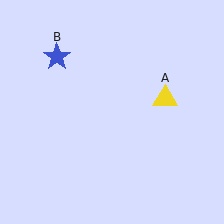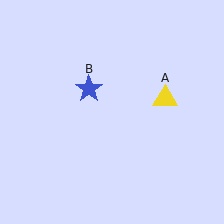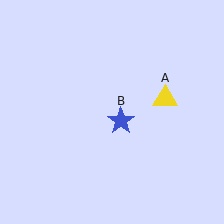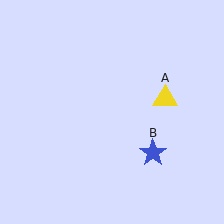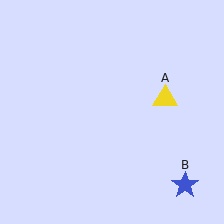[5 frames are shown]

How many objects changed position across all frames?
1 object changed position: blue star (object B).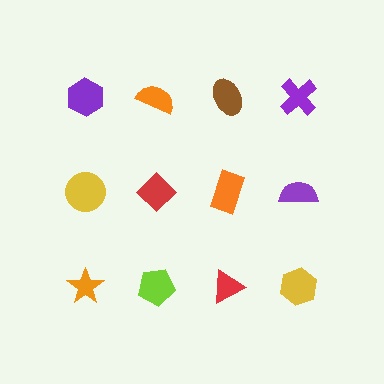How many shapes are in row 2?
4 shapes.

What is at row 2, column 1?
A yellow circle.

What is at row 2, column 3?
An orange rectangle.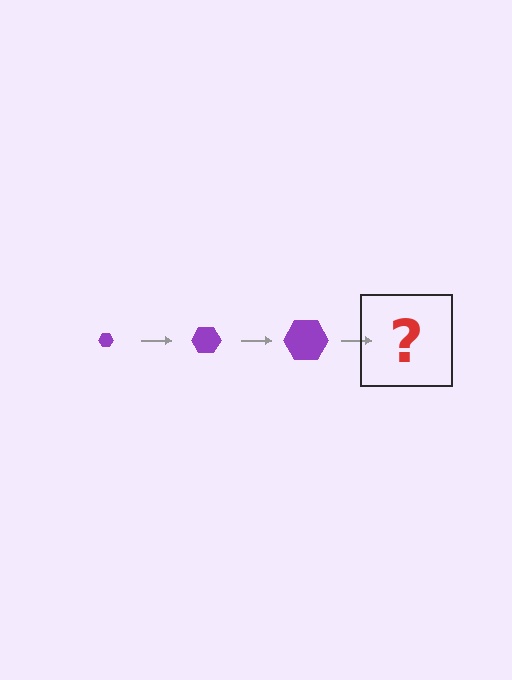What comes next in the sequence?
The next element should be a purple hexagon, larger than the previous one.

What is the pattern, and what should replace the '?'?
The pattern is that the hexagon gets progressively larger each step. The '?' should be a purple hexagon, larger than the previous one.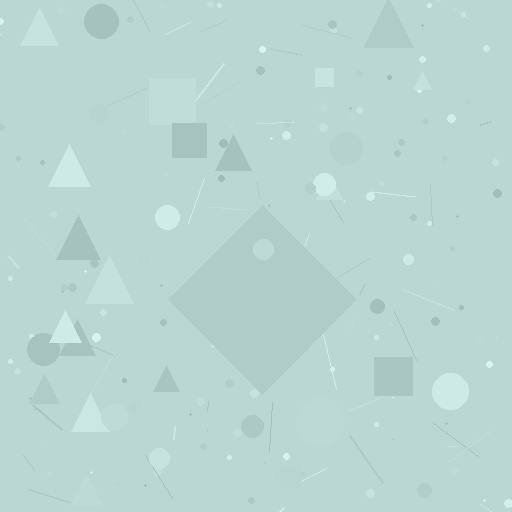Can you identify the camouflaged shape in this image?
The camouflaged shape is a diamond.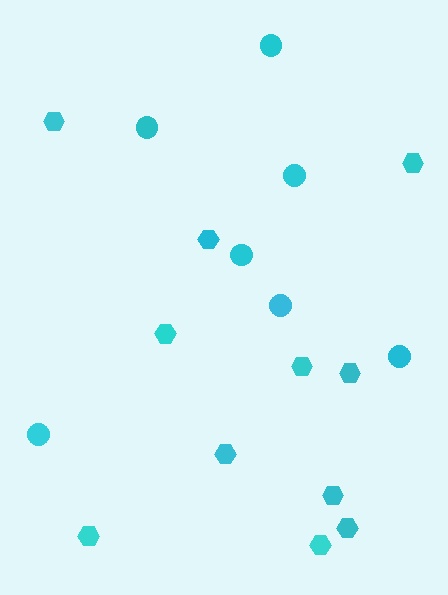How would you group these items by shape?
There are 2 groups: one group of hexagons (11) and one group of circles (7).